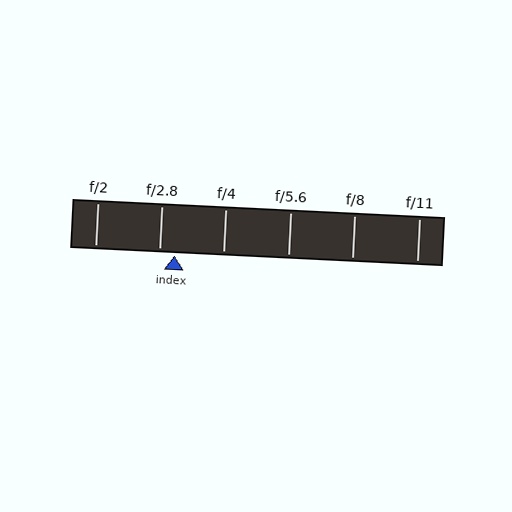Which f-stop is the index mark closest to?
The index mark is closest to f/2.8.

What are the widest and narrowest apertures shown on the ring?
The widest aperture shown is f/2 and the narrowest is f/11.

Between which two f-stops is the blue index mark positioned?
The index mark is between f/2.8 and f/4.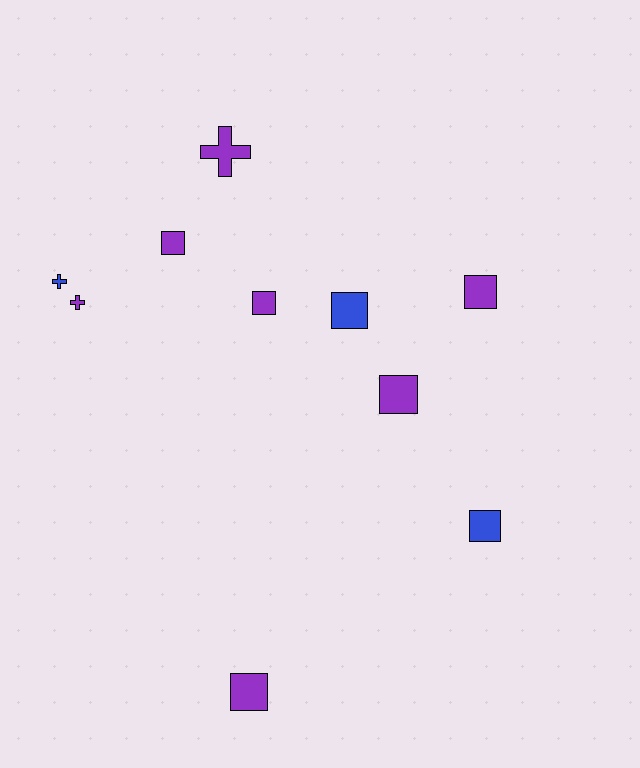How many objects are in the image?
There are 10 objects.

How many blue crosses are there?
There is 1 blue cross.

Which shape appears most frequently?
Square, with 7 objects.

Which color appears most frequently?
Purple, with 7 objects.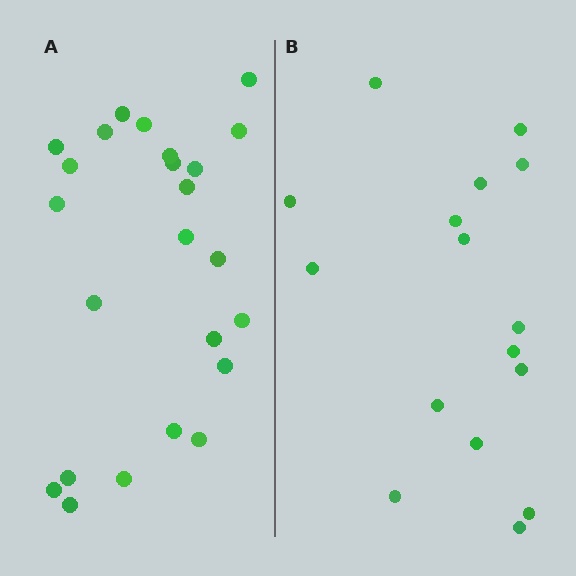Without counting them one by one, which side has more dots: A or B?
Region A (the left region) has more dots.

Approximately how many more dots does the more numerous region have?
Region A has roughly 8 or so more dots than region B.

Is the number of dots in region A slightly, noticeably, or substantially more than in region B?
Region A has substantially more. The ratio is roughly 1.5 to 1.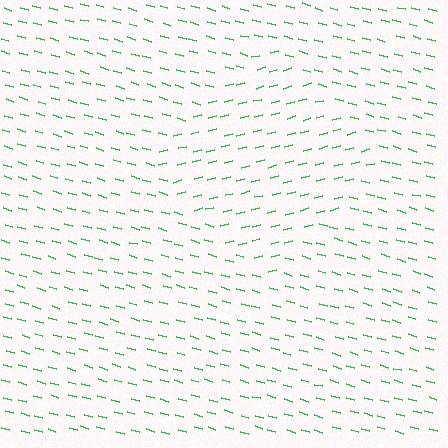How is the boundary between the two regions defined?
The boundary is defined purely by a change in line orientation (approximately 31 degrees difference). All lines are the same color and thickness.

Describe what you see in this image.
The image is filled with small green line segments. A diamond region in the image has lines oriented differently from the surrounding lines, creating a visible texture boundary.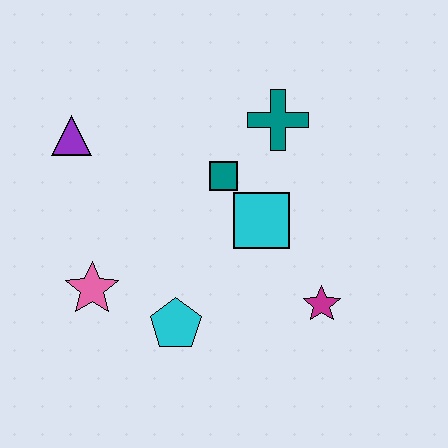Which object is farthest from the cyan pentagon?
The teal cross is farthest from the cyan pentagon.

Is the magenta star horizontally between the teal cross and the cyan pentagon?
No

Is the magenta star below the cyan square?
Yes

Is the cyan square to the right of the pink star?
Yes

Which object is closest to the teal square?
The cyan square is closest to the teal square.